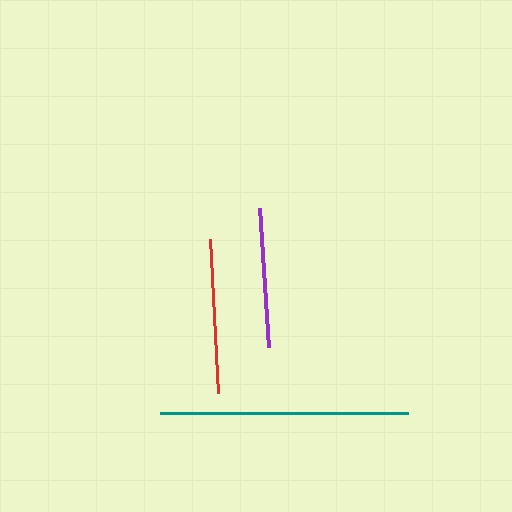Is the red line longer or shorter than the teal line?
The teal line is longer than the red line.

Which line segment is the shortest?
The purple line is the shortest at approximately 139 pixels.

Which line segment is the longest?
The teal line is the longest at approximately 248 pixels.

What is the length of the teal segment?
The teal segment is approximately 248 pixels long.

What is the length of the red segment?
The red segment is approximately 154 pixels long.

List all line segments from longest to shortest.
From longest to shortest: teal, red, purple.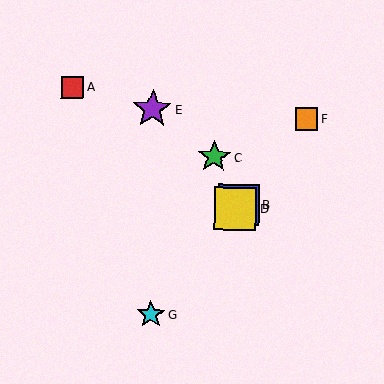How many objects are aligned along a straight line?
4 objects (B, D, F, G) are aligned along a straight line.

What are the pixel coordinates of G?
Object G is at (151, 315).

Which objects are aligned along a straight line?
Objects B, D, F, G are aligned along a straight line.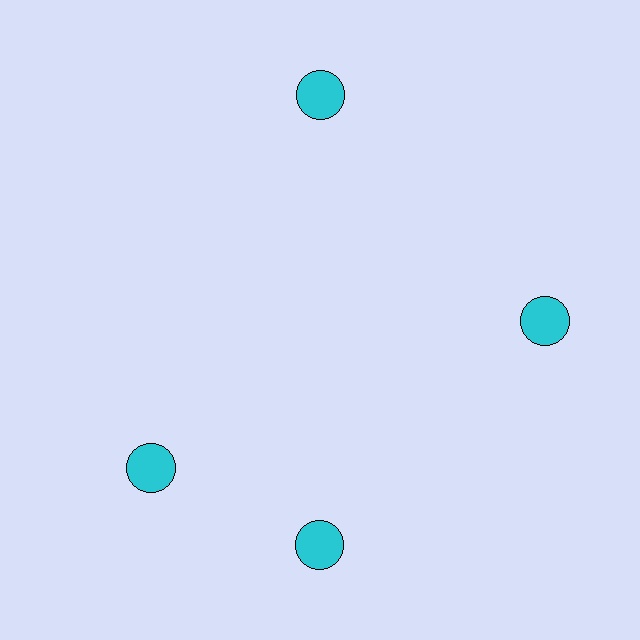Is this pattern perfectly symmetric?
No. The 4 cyan circles are arranged in a ring, but one element near the 9 o'clock position is rotated out of alignment along the ring, breaking the 4-fold rotational symmetry.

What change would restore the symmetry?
The symmetry would be restored by rotating it back into even spacing with its neighbors so that all 4 circles sit at equal angles and equal distance from the center.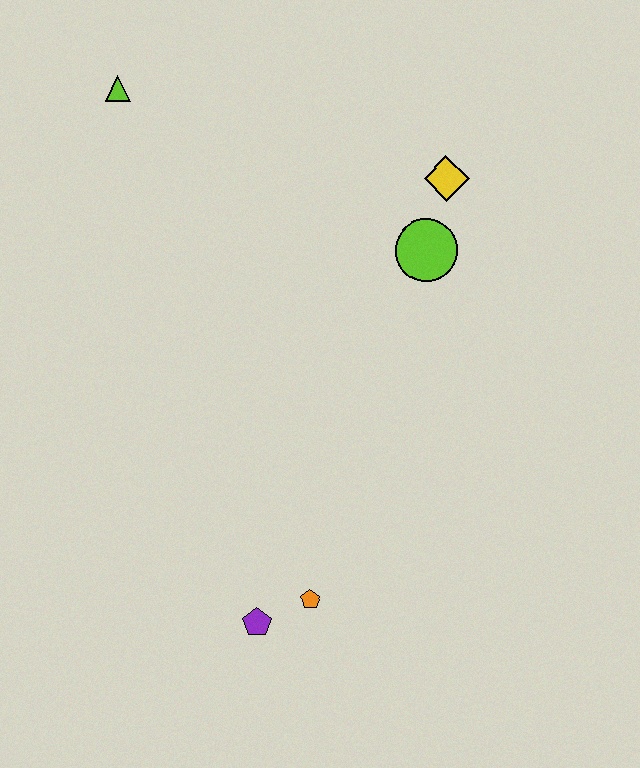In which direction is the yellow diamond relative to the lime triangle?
The yellow diamond is to the right of the lime triangle.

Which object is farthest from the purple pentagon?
The lime triangle is farthest from the purple pentagon.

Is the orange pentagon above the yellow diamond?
No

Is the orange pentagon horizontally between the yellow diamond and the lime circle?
No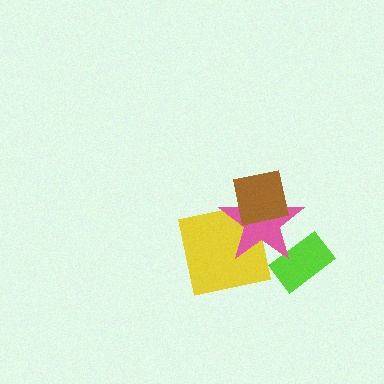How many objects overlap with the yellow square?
2 objects overlap with the yellow square.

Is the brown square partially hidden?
No, no other shape covers it.